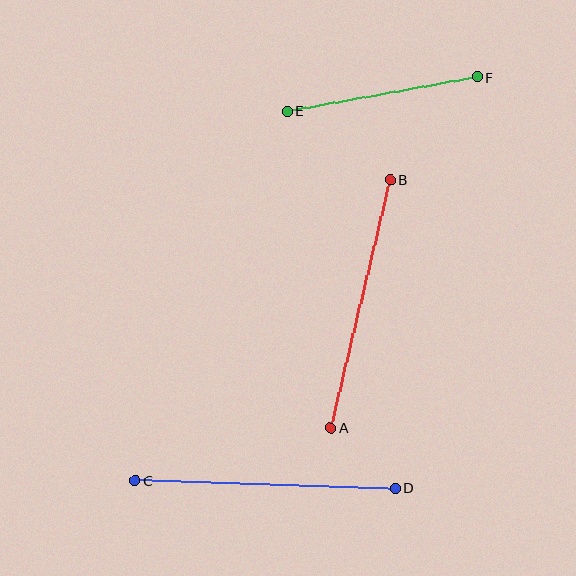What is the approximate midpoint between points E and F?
The midpoint is at approximately (382, 94) pixels.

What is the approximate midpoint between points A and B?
The midpoint is at approximately (361, 304) pixels.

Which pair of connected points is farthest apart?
Points C and D are farthest apart.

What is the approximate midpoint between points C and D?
The midpoint is at approximately (265, 484) pixels.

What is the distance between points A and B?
The distance is approximately 255 pixels.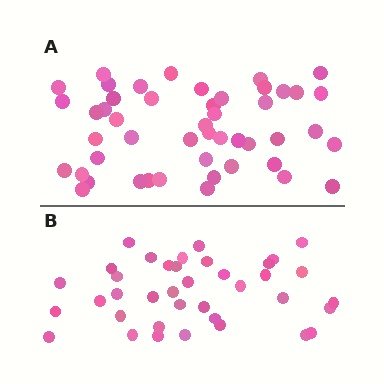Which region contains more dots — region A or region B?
Region A (the top region) has more dots.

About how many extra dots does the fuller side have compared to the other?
Region A has roughly 10 or so more dots than region B.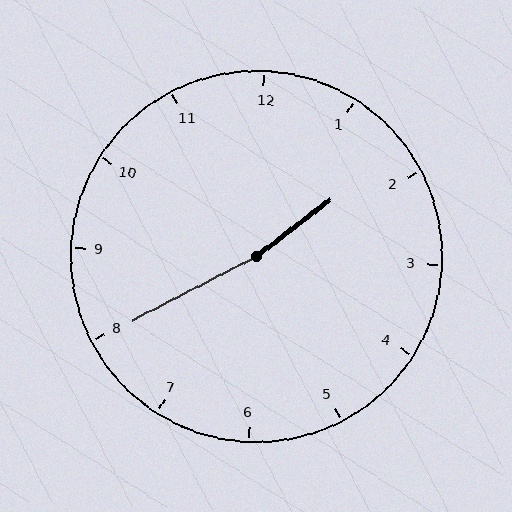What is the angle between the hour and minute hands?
Approximately 170 degrees.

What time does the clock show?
1:40.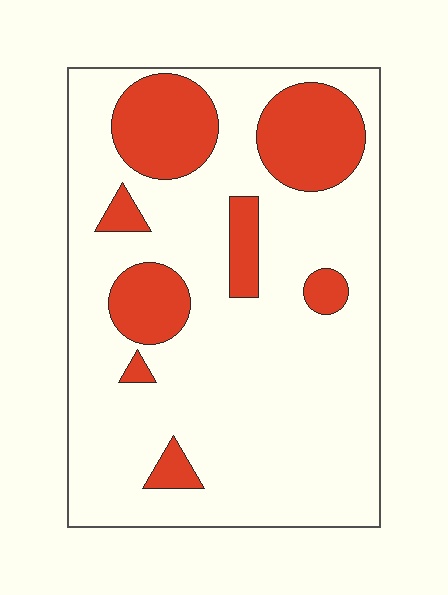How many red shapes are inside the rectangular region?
8.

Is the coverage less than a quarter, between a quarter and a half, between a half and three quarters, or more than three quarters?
Less than a quarter.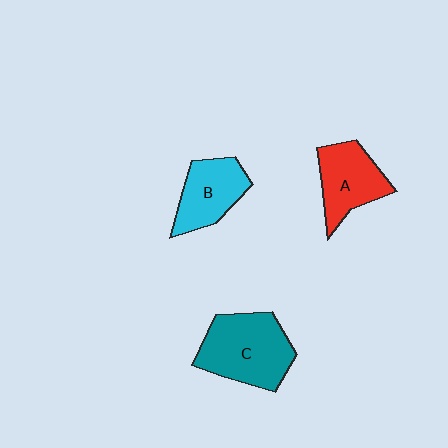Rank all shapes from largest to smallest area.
From largest to smallest: C (teal), A (red), B (cyan).